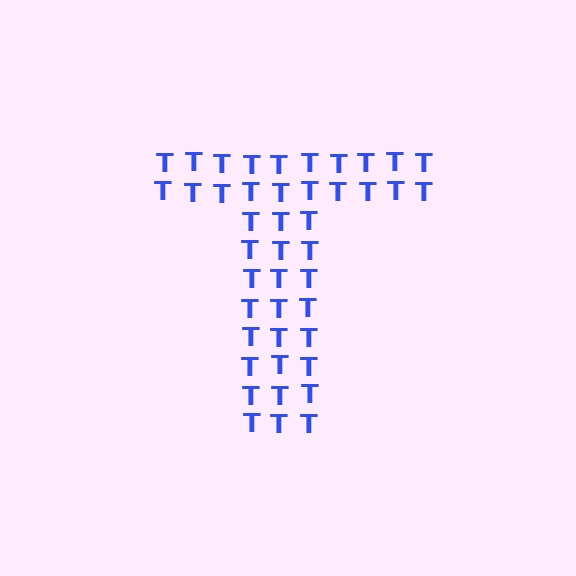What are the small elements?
The small elements are letter T's.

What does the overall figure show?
The overall figure shows the letter T.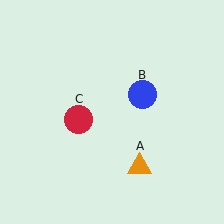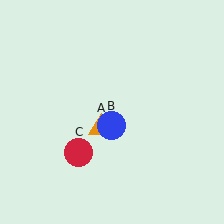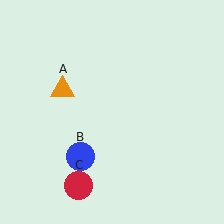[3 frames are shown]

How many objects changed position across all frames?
3 objects changed position: orange triangle (object A), blue circle (object B), red circle (object C).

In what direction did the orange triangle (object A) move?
The orange triangle (object A) moved up and to the left.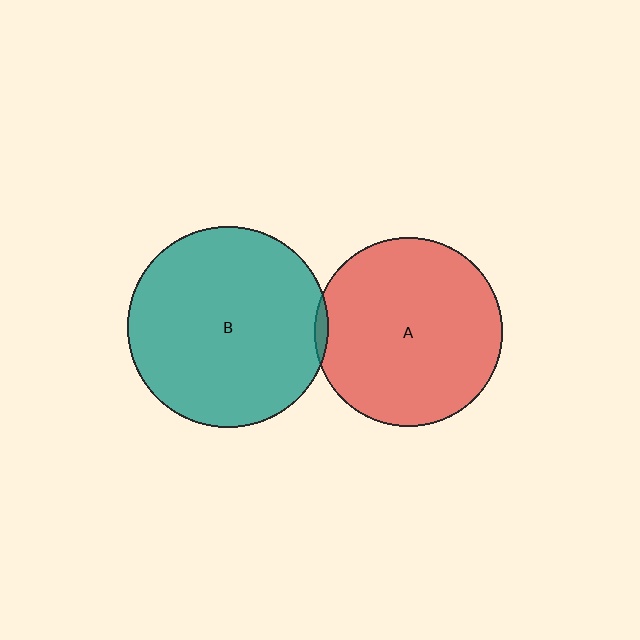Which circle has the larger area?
Circle B (teal).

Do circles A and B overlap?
Yes.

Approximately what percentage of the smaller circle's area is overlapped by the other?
Approximately 5%.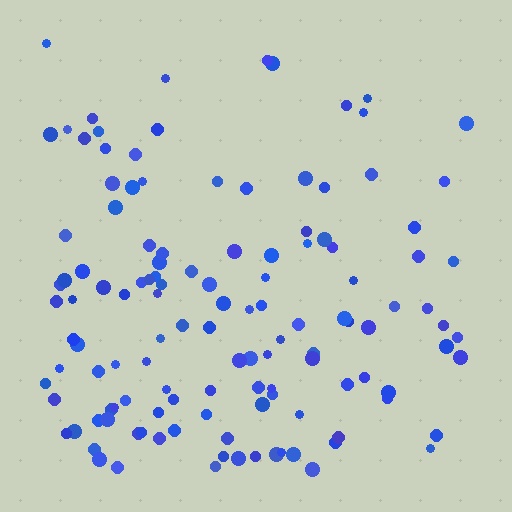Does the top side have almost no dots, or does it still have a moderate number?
Still a moderate number, just noticeably fewer than the bottom.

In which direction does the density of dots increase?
From top to bottom, with the bottom side densest.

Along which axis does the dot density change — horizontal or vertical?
Vertical.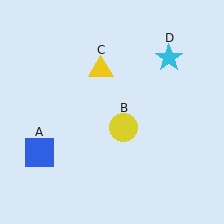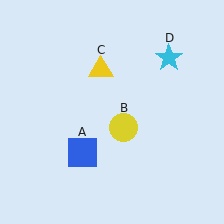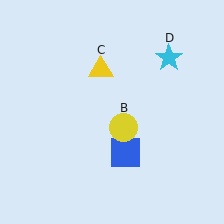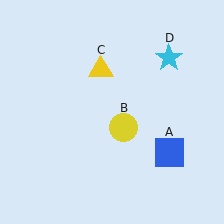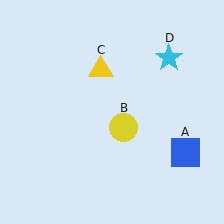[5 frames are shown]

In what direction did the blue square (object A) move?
The blue square (object A) moved right.